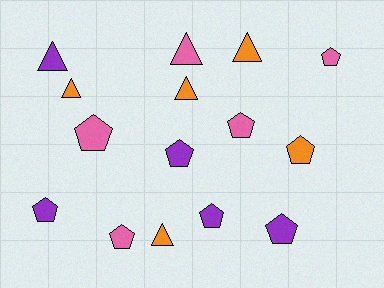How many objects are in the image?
There are 15 objects.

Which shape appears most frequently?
Pentagon, with 9 objects.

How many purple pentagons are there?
There are 4 purple pentagons.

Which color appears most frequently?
Purple, with 5 objects.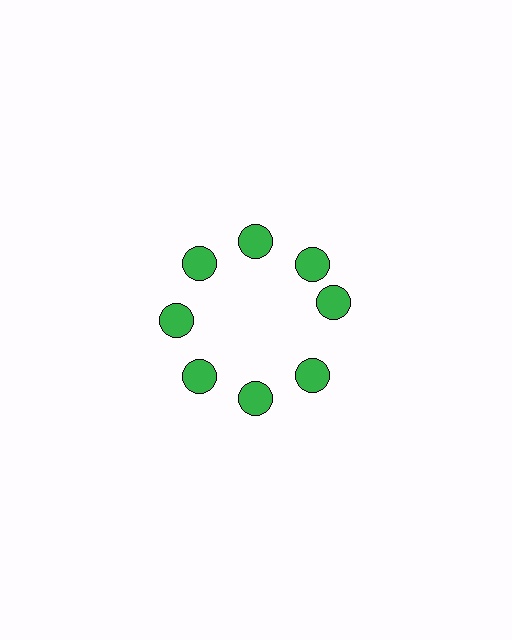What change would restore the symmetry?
The symmetry would be restored by rotating it back into even spacing with its neighbors so that all 8 circles sit at equal angles and equal distance from the center.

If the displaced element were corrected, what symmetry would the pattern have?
It would have 8-fold rotational symmetry — the pattern would map onto itself every 45 degrees.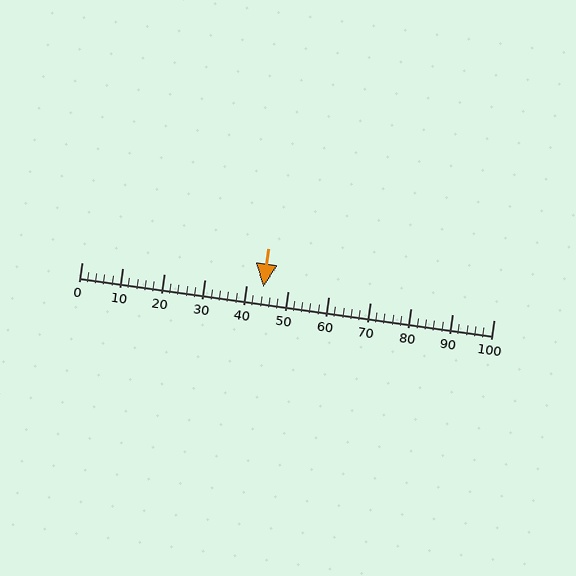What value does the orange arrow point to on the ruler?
The orange arrow points to approximately 44.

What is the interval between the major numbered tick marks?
The major tick marks are spaced 10 units apart.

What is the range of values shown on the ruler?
The ruler shows values from 0 to 100.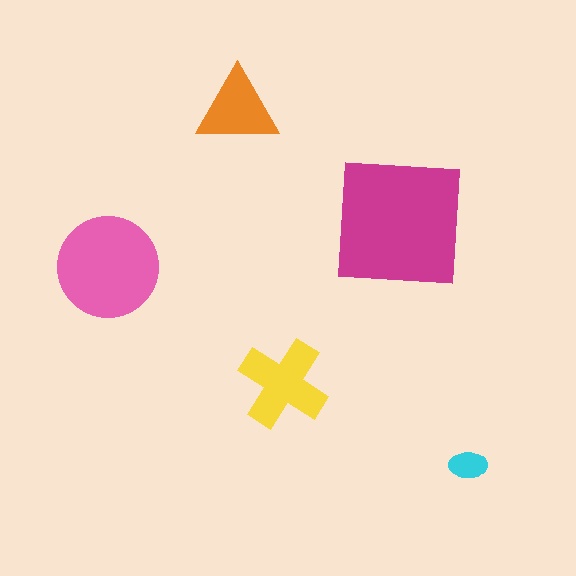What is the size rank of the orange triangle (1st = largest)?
4th.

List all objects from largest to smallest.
The magenta square, the pink circle, the yellow cross, the orange triangle, the cyan ellipse.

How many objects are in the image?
There are 5 objects in the image.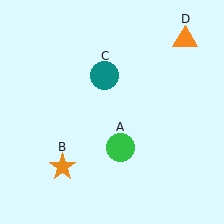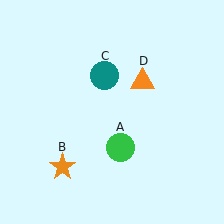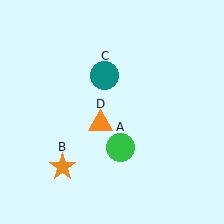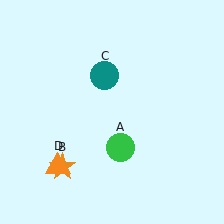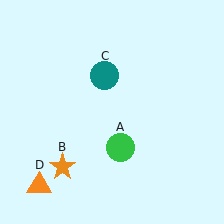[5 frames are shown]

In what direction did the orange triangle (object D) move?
The orange triangle (object D) moved down and to the left.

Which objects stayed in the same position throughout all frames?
Green circle (object A) and orange star (object B) and teal circle (object C) remained stationary.